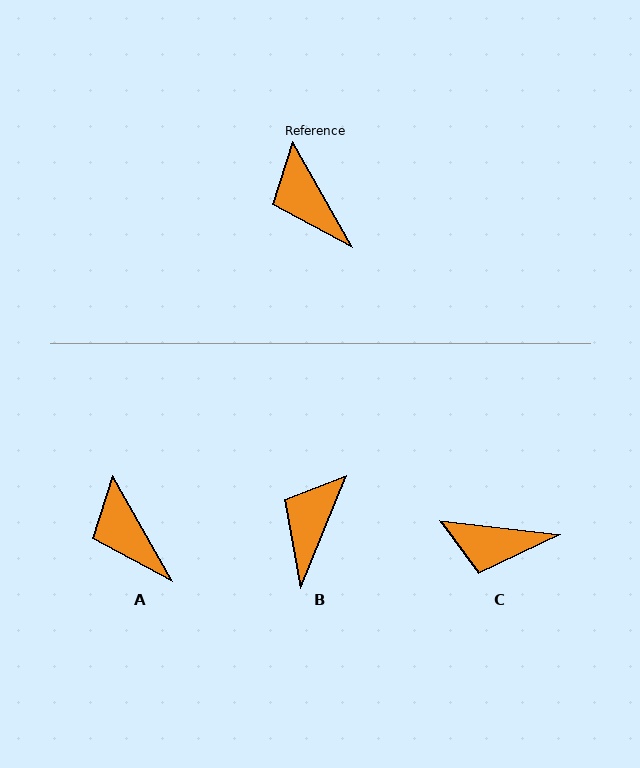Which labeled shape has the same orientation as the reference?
A.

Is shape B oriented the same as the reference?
No, it is off by about 52 degrees.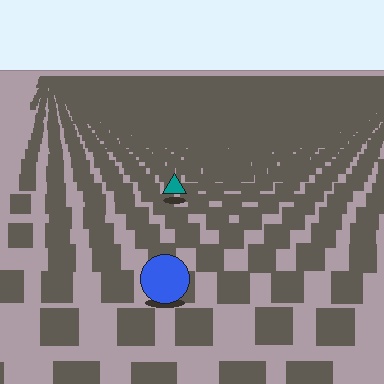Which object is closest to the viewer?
The blue circle is closest. The texture marks near it are larger and more spread out.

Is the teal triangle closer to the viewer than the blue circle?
No. The blue circle is closer — you can tell from the texture gradient: the ground texture is coarser near it.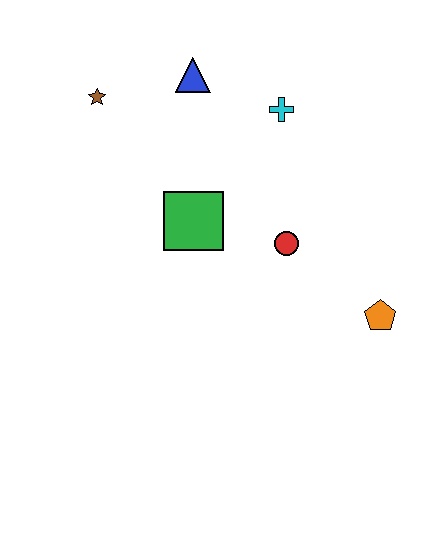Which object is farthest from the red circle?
The brown star is farthest from the red circle.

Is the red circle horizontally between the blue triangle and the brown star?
No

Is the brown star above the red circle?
Yes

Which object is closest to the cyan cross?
The blue triangle is closest to the cyan cross.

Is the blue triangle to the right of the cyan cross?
No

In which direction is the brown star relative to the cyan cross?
The brown star is to the left of the cyan cross.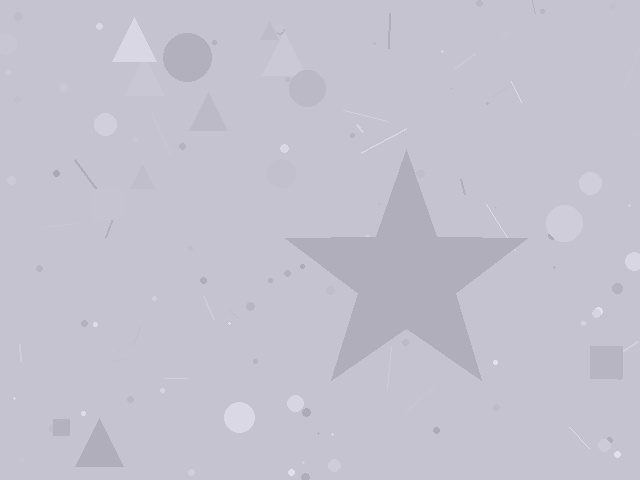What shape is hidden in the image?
A star is hidden in the image.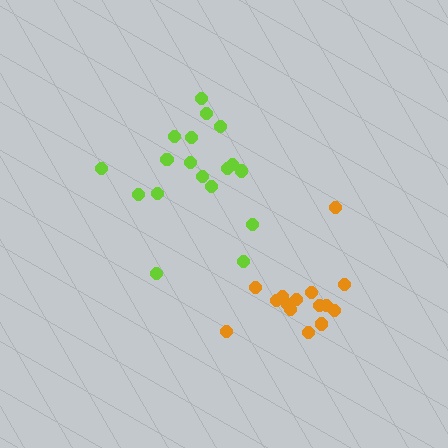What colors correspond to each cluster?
The clusters are colored: orange, lime.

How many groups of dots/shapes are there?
There are 2 groups.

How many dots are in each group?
Group 1: 15 dots, Group 2: 18 dots (33 total).